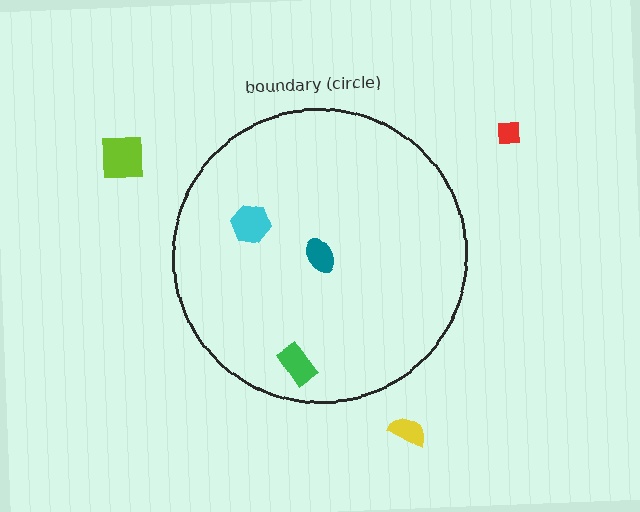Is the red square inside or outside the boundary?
Outside.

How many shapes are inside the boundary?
3 inside, 3 outside.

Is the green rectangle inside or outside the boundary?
Inside.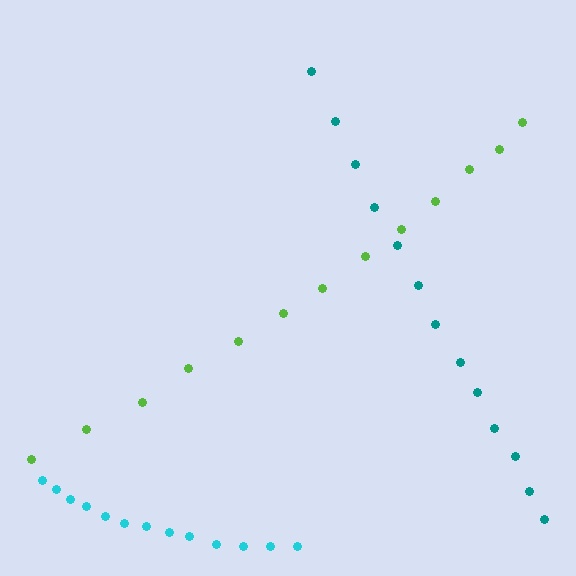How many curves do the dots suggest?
There are 3 distinct paths.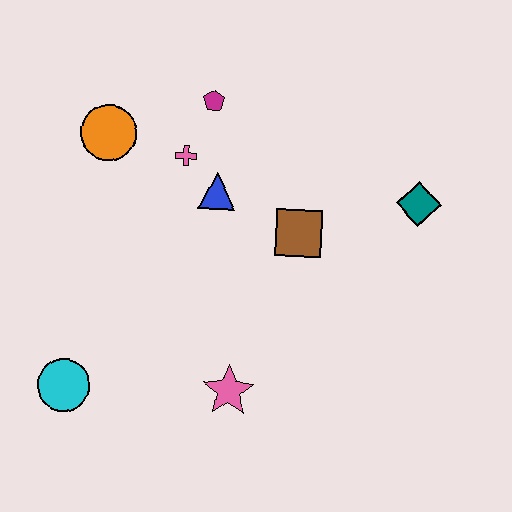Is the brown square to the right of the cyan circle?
Yes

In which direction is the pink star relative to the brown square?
The pink star is below the brown square.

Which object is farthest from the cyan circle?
The teal diamond is farthest from the cyan circle.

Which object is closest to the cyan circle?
The pink star is closest to the cyan circle.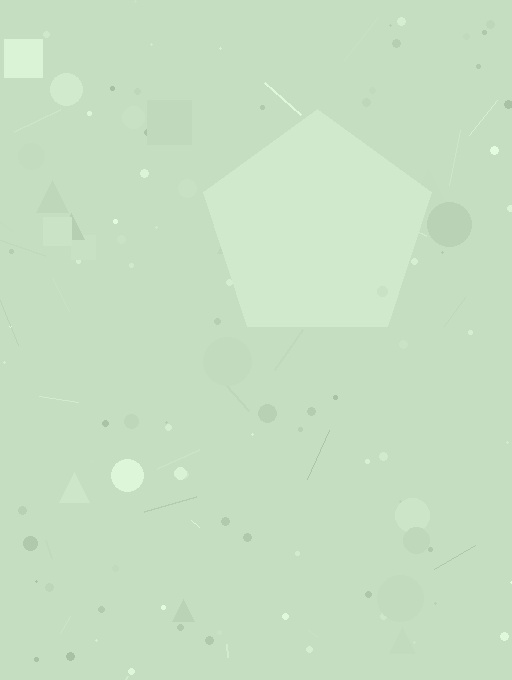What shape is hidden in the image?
A pentagon is hidden in the image.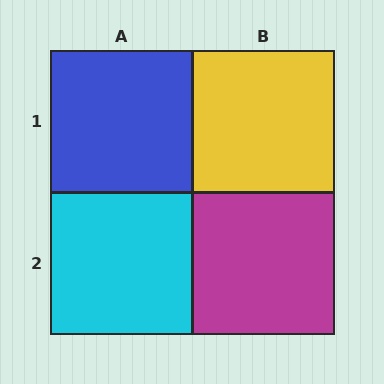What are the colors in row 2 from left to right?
Cyan, magenta.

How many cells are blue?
1 cell is blue.